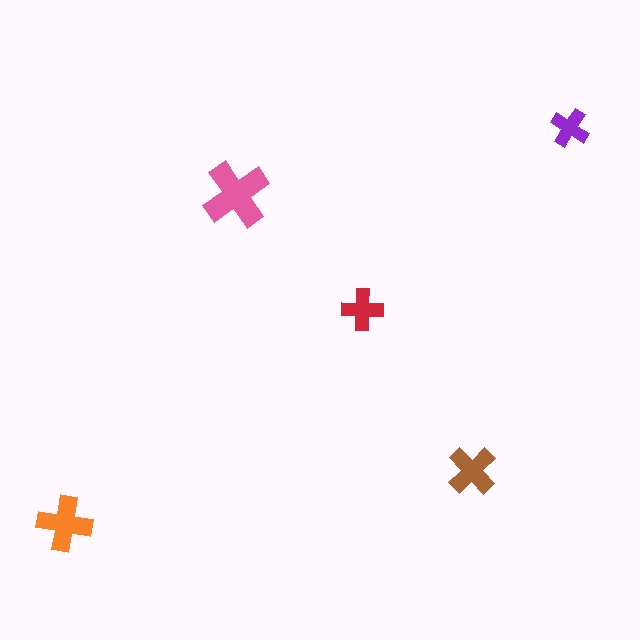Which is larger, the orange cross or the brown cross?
The orange one.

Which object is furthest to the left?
The orange cross is leftmost.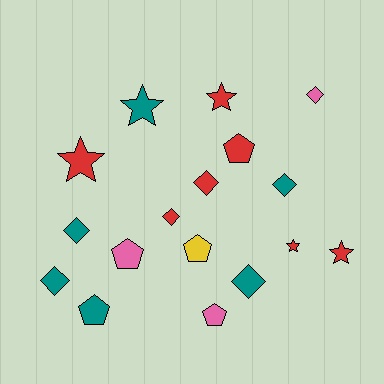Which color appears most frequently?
Red, with 7 objects.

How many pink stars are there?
There are no pink stars.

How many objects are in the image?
There are 17 objects.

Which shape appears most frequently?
Diamond, with 7 objects.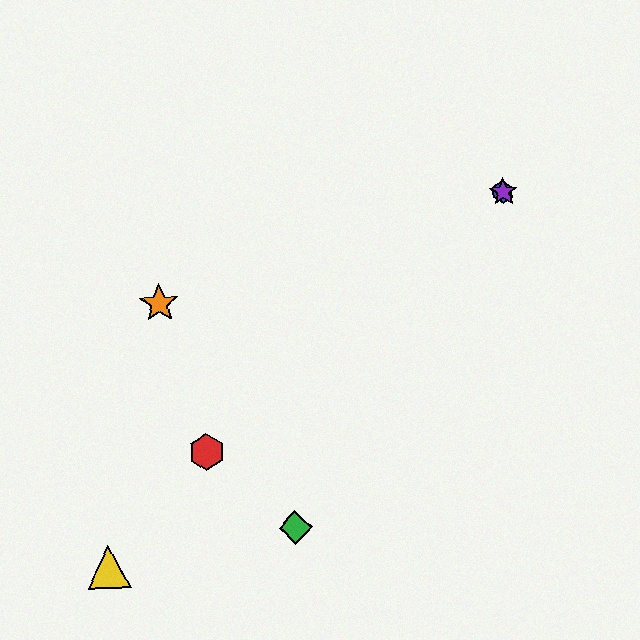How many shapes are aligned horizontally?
2 shapes (the blue hexagon, the purple star) are aligned horizontally.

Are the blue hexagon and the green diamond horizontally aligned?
No, the blue hexagon is at y≈192 and the green diamond is at y≈528.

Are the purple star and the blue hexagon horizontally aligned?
Yes, both are at y≈192.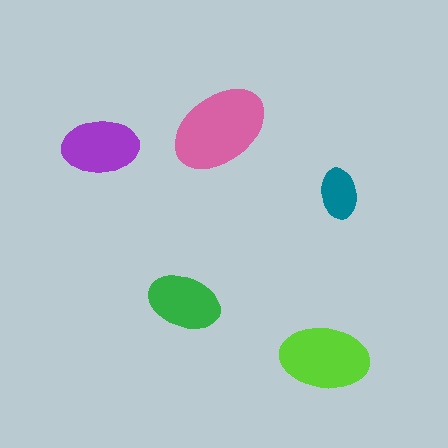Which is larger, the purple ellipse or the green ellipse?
The purple one.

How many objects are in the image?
There are 5 objects in the image.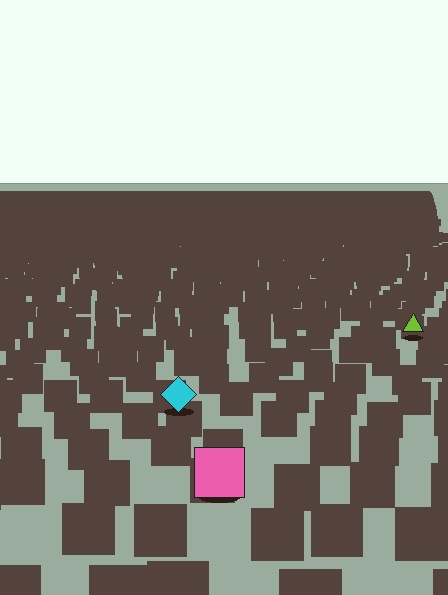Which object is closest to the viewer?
The pink square is closest. The texture marks near it are larger and more spread out.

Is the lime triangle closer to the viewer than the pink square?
No. The pink square is closer — you can tell from the texture gradient: the ground texture is coarser near it.